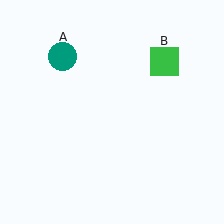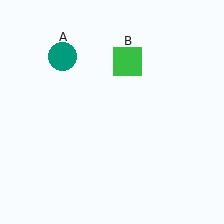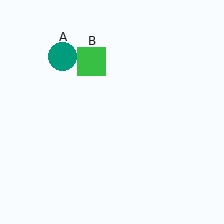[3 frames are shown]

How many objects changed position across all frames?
1 object changed position: green square (object B).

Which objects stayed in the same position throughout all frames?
Teal circle (object A) remained stationary.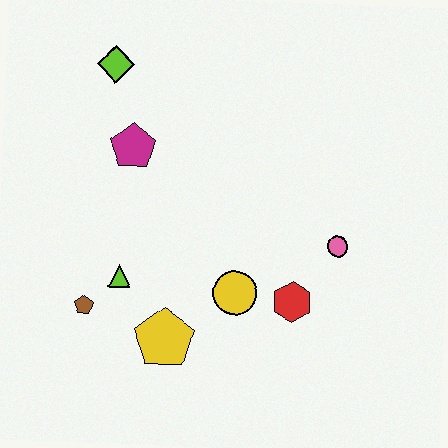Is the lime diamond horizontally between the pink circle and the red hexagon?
No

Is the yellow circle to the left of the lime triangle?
No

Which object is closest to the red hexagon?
The yellow circle is closest to the red hexagon.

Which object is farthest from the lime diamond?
The red hexagon is farthest from the lime diamond.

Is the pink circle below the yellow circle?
No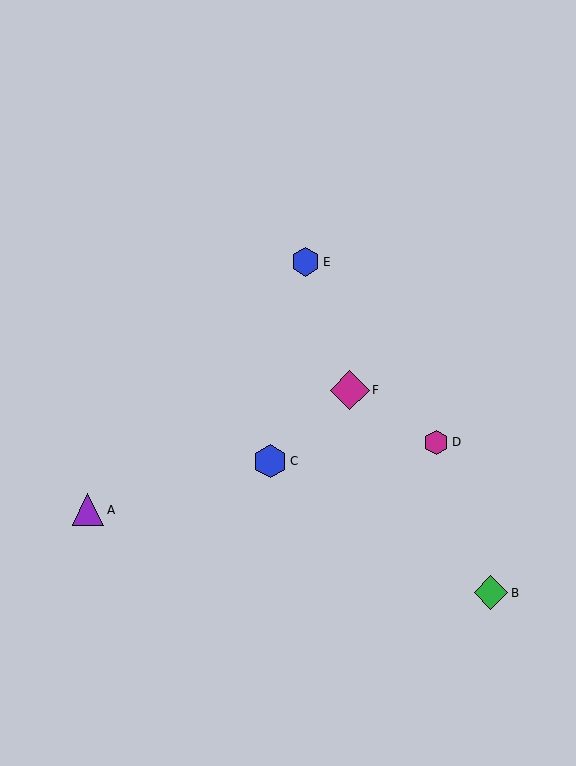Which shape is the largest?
The magenta diamond (labeled F) is the largest.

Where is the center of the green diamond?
The center of the green diamond is at (491, 593).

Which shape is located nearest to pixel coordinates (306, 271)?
The blue hexagon (labeled E) at (305, 262) is nearest to that location.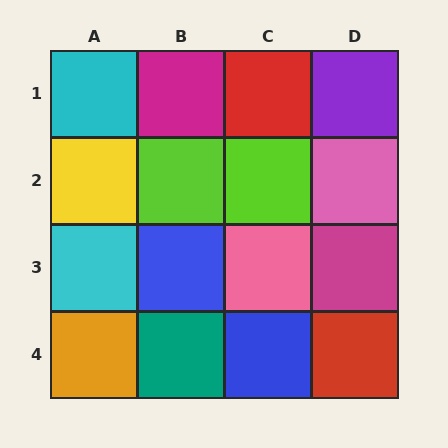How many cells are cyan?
2 cells are cyan.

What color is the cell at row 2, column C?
Lime.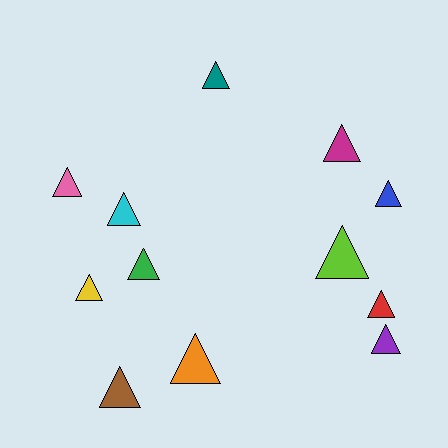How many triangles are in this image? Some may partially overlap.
There are 12 triangles.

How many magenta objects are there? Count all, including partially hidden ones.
There is 1 magenta object.